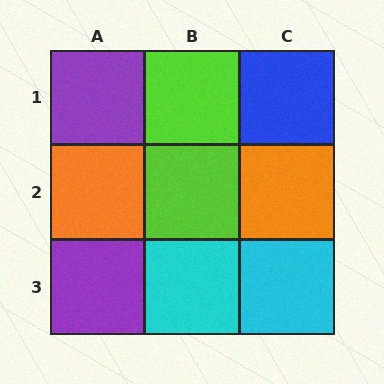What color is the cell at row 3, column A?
Purple.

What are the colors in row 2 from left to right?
Orange, lime, orange.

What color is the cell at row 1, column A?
Purple.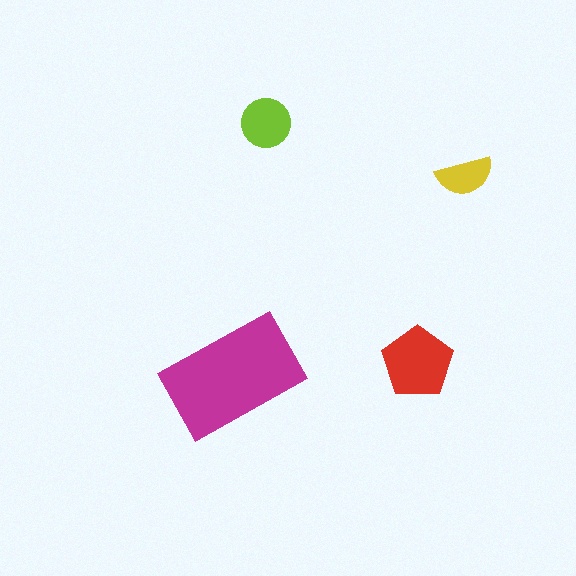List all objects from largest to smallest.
The magenta rectangle, the red pentagon, the lime circle, the yellow semicircle.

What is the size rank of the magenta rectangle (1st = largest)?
1st.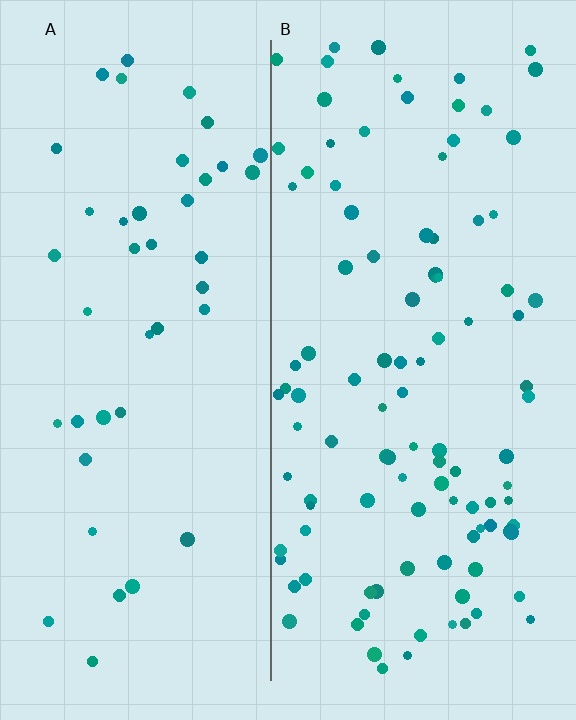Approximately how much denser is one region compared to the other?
Approximately 2.5× — region B over region A.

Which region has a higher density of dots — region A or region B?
B (the right).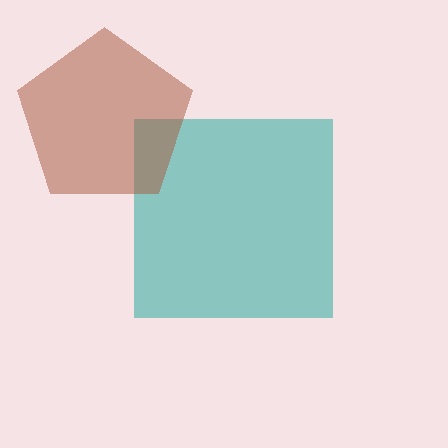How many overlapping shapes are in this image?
There are 2 overlapping shapes in the image.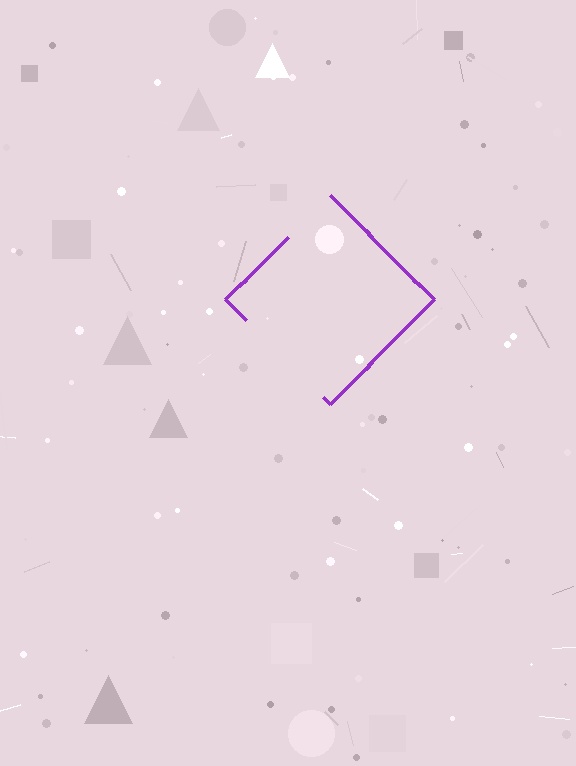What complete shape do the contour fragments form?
The contour fragments form a diamond.